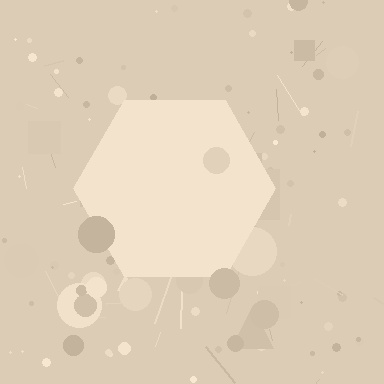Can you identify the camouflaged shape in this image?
The camouflaged shape is a hexagon.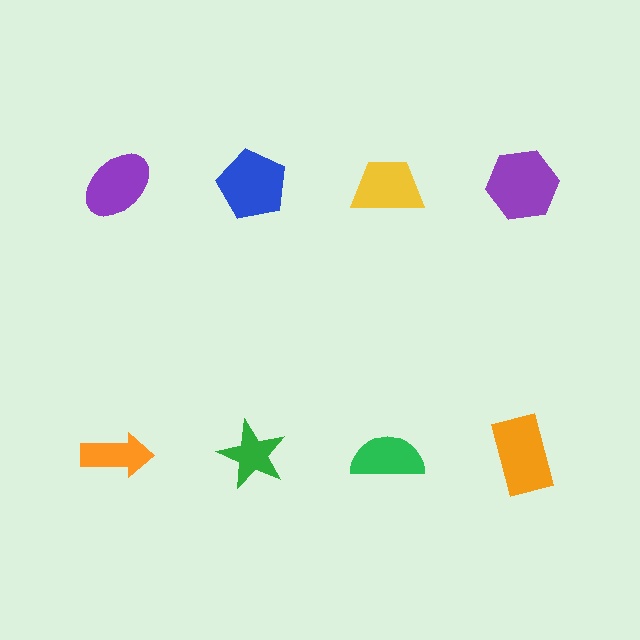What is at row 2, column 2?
A green star.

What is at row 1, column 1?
A purple ellipse.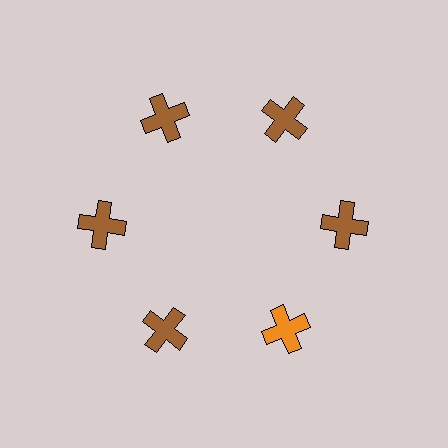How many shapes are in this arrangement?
There are 6 shapes arranged in a ring pattern.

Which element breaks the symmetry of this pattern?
The orange cross at roughly the 5 o'clock position breaks the symmetry. All other shapes are brown crosses.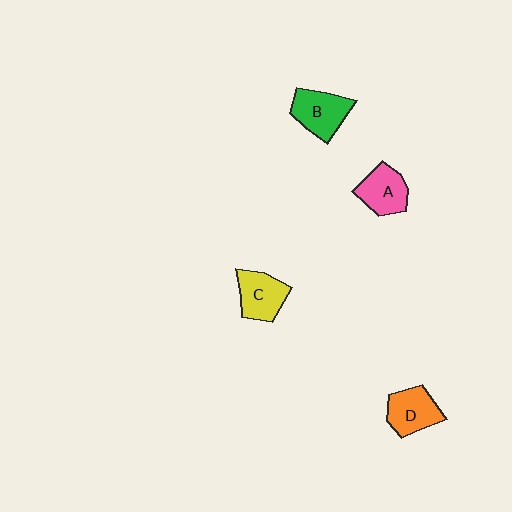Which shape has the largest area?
Shape B (green).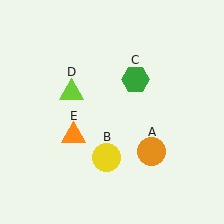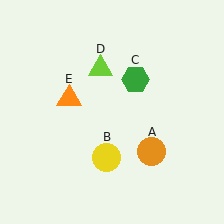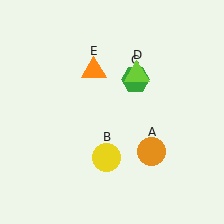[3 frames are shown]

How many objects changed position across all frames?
2 objects changed position: lime triangle (object D), orange triangle (object E).